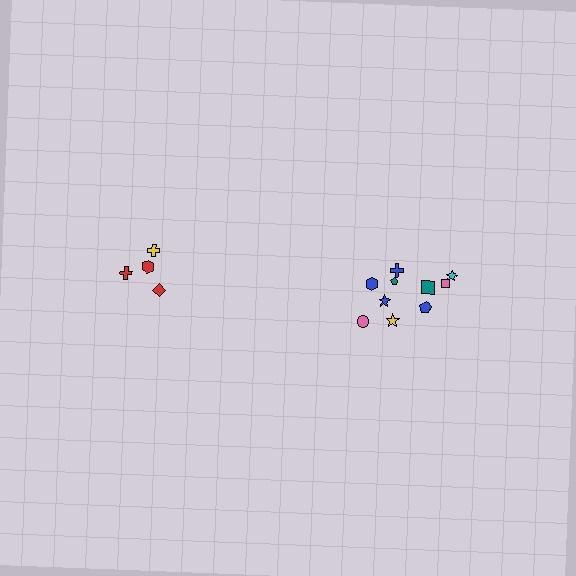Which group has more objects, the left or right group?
The right group.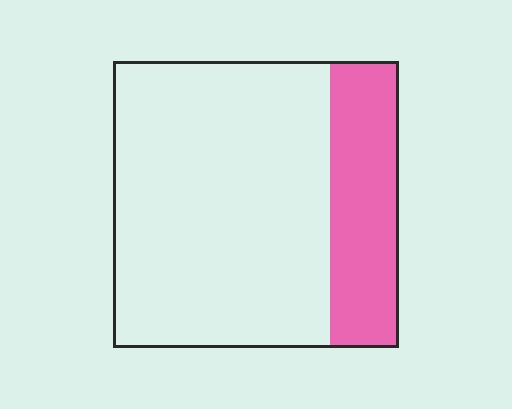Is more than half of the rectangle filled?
No.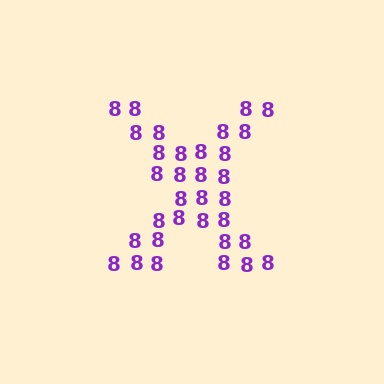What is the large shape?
The large shape is the letter X.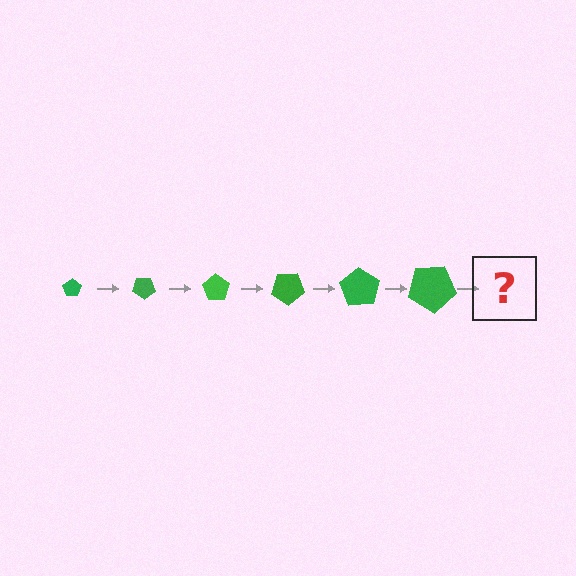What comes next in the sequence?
The next element should be a pentagon, larger than the previous one and rotated 210 degrees from the start.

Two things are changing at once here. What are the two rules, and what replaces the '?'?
The two rules are that the pentagon grows larger each step and it rotates 35 degrees each step. The '?' should be a pentagon, larger than the previous one and rotated 210 degrees from the start.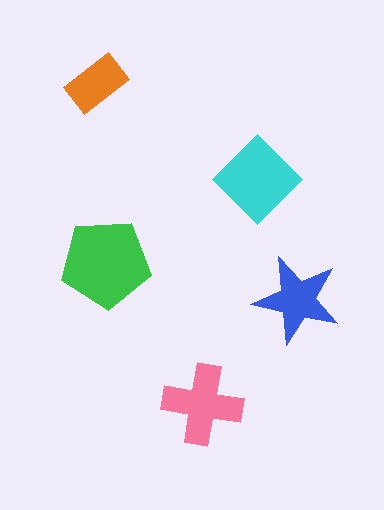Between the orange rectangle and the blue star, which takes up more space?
The blue star.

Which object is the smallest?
The orange rectangle.